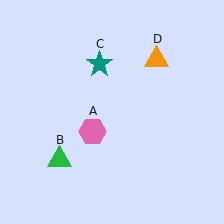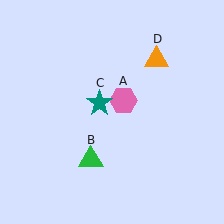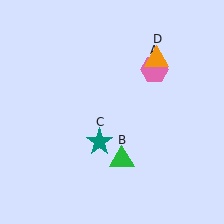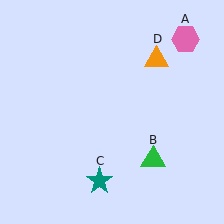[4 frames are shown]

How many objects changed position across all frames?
3 objects changed position: pink hexagon (object A), green triangle (object B), teal star (object C).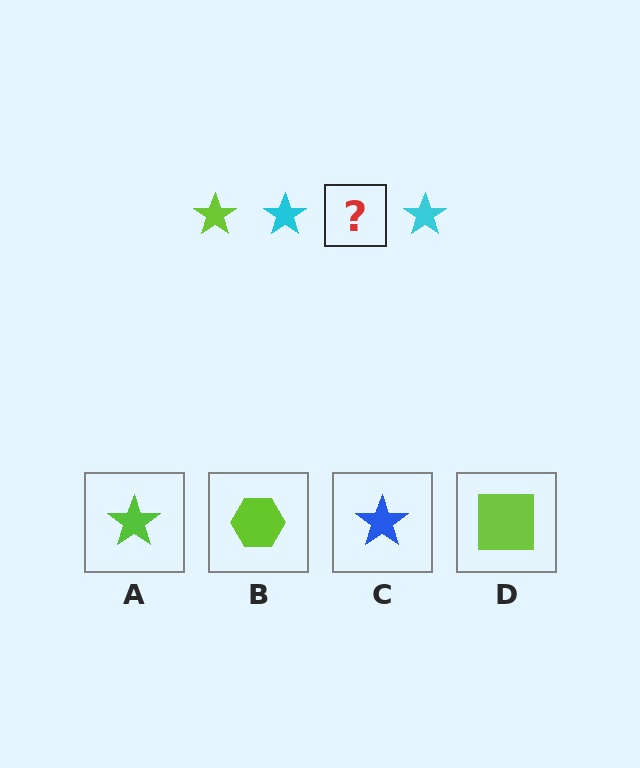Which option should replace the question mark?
Option A.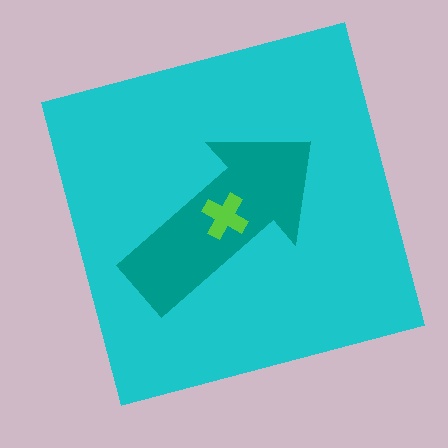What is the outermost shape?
The cyan square.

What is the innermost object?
The lime cross.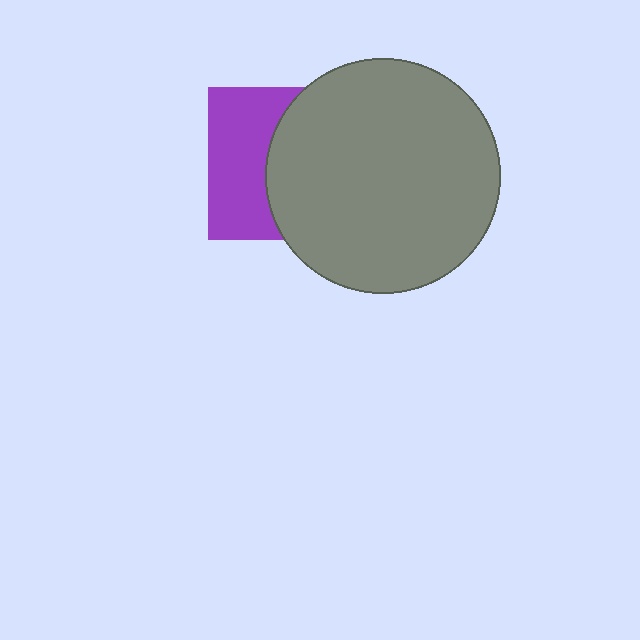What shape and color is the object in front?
The object in front is a gray circle.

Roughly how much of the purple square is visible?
A small part of it is visible (roughly 44%).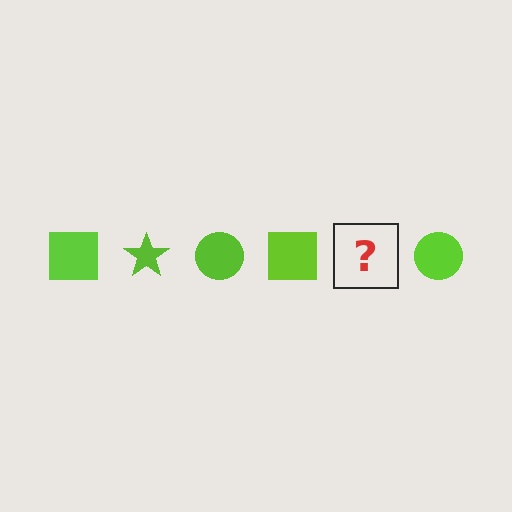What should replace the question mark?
The question mark should be replaced with a lime star.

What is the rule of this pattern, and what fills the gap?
The rule is that the pattern cycles through square, star, circle shapes in lime. The gap should be filled with a lime star.